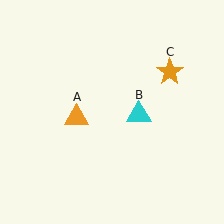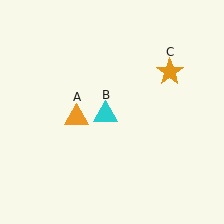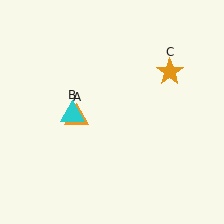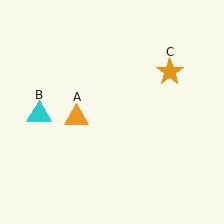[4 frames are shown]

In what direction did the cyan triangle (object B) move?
The cyan triangle (object B) moved left.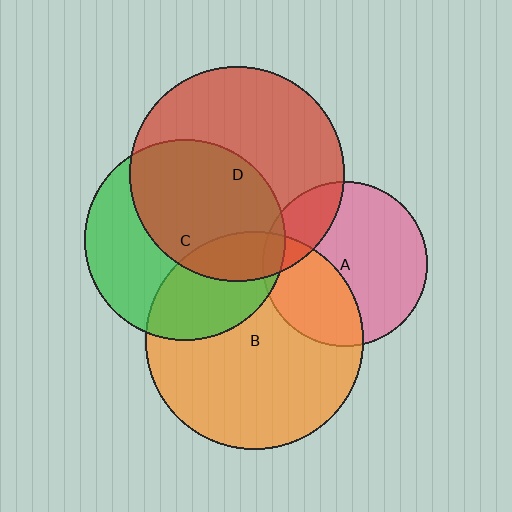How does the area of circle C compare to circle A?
Approximately 1.5 times.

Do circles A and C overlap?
Yes.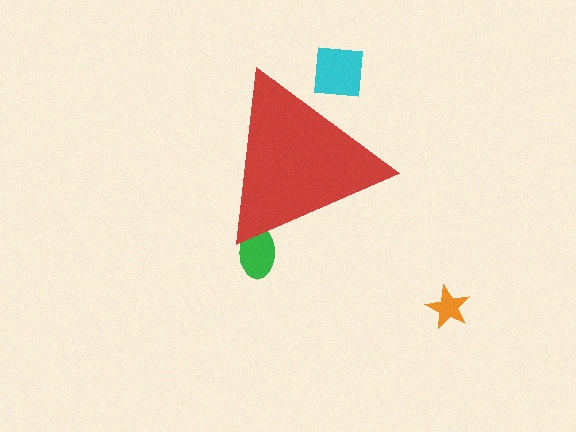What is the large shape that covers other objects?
A red triangle.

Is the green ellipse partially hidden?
Yes, the green ellipse is partially hidden behind the red triangle.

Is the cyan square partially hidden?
Yes, the cyan square is partially hidden behind the red triangle.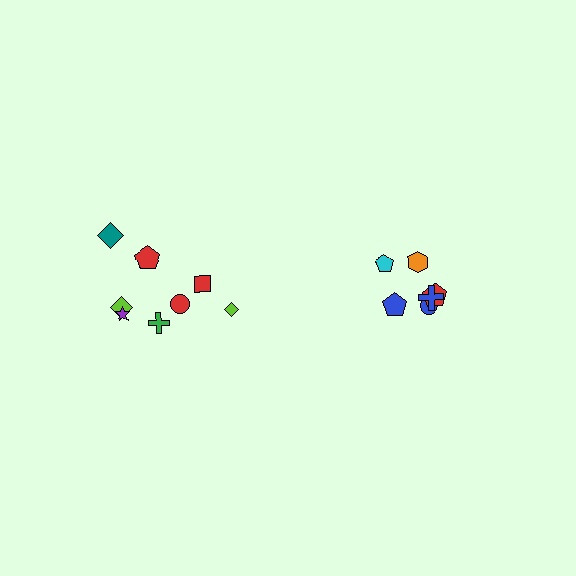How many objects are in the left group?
There are 8 objects.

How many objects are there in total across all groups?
There are 14 objects.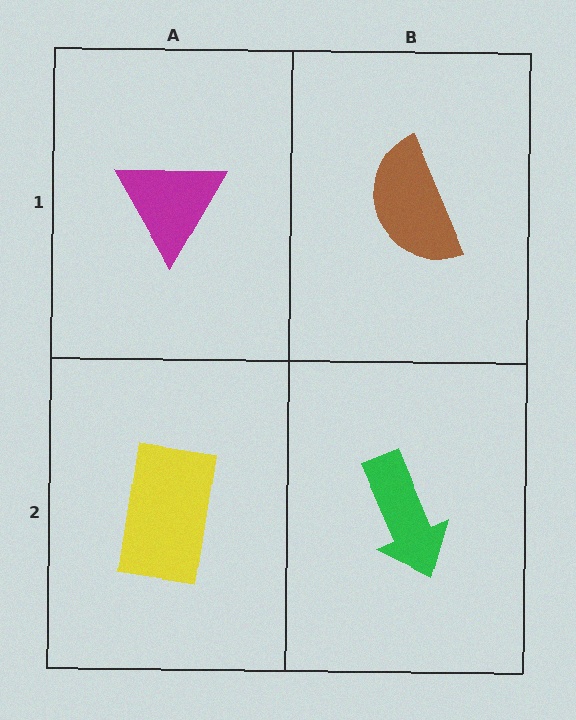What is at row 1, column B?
A brown semicircle.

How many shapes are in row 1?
2 shapes.